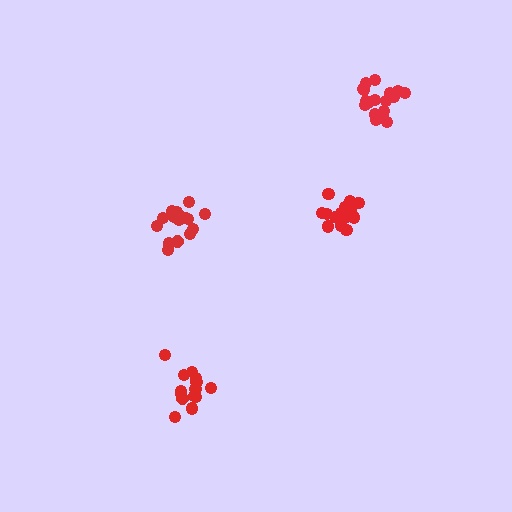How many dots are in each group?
Group 1: 18 dots, Group 2: 14 dots, Group 3: 14 dots, Group 4: 18 dots (64 total).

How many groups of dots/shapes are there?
There are 4 groups.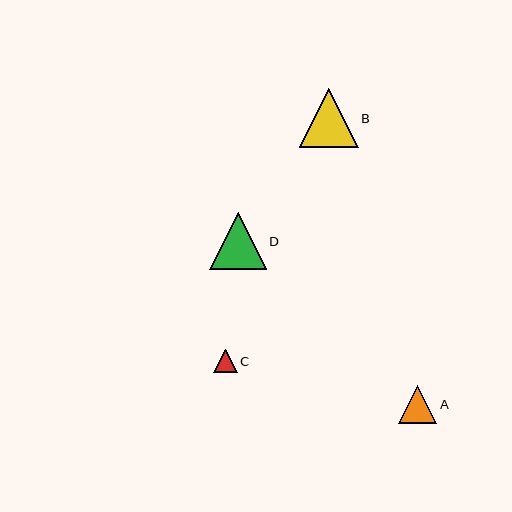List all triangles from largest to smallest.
From largest to smallest: B, D, A, C.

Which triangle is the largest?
Triangle B is the largest with a size of approximately 59 pixels.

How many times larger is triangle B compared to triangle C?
Triangle B is approximately 2.5 times the size of triangle C.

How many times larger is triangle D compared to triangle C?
Triangle D is approximately 2.4 times the size of triangle C.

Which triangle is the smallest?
Triangle C is the smallest with a size of approximately 23 pixels.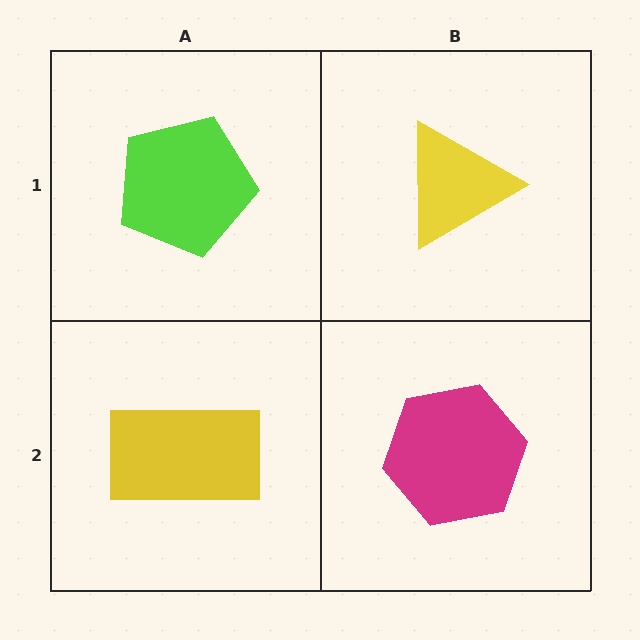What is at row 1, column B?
A yellow triangle.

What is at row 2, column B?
A magenta hexagon.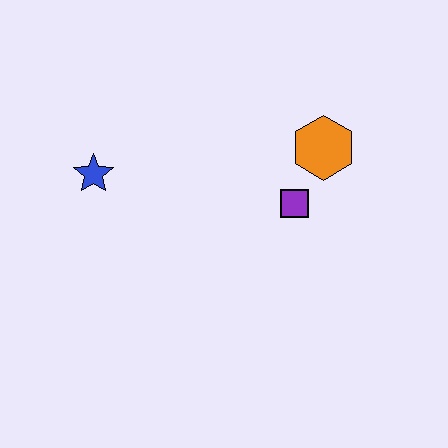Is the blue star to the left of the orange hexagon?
Yes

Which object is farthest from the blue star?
The orange hexagon is farthest from the blue star.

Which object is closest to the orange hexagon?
The purple square is closest to the orange hexagon.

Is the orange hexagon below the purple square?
No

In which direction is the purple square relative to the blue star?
The purple square is to the right of the blue star.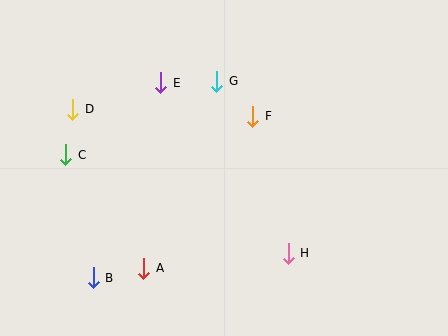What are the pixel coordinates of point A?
Point A is at (144, 268).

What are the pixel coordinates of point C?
Point C is at (66, 155).